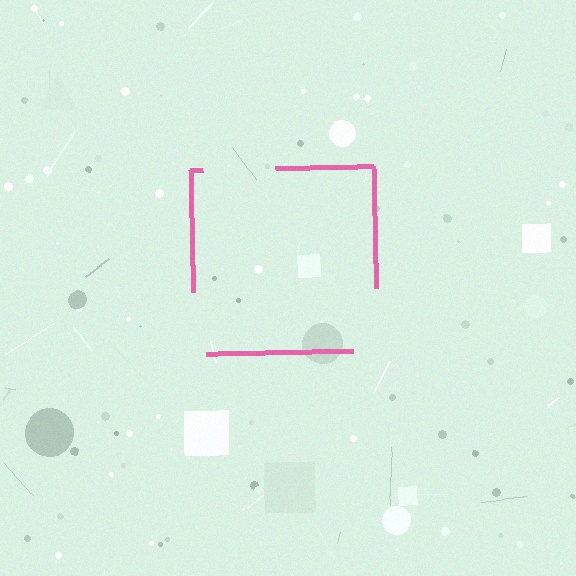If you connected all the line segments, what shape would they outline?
They would outline a square.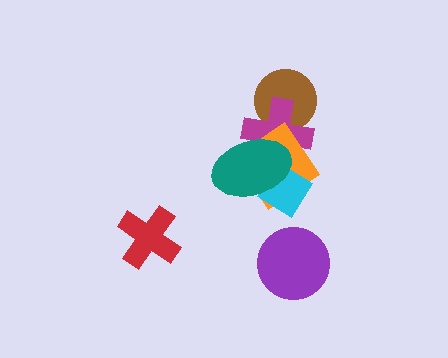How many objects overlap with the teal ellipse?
3 objects overlap with the teal ellipse.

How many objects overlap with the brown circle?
2 objects overlap with the brown circle.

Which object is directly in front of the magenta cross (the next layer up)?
The orange diamond is directly in front of the magenta cross.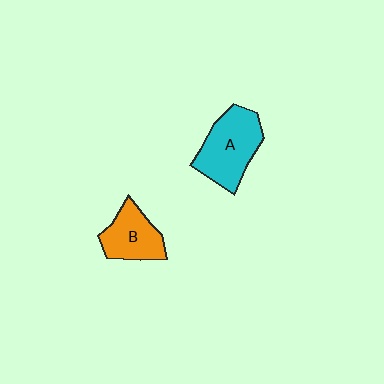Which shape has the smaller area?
Shape B (orange).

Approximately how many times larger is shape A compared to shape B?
Approximately 1.4 times.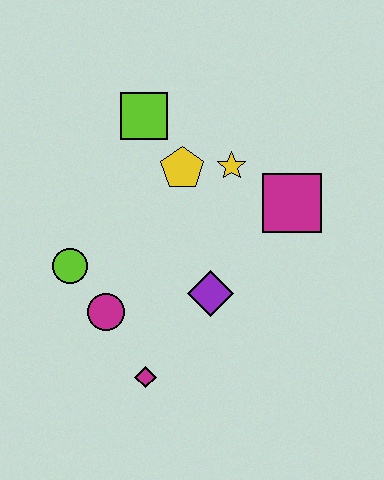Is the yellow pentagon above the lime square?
No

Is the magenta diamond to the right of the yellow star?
No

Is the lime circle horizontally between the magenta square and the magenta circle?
No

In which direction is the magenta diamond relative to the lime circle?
The magenta diamond is below the lime circle.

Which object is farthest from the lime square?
The magenta diamond is farthest from the lime square.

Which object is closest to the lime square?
The yellow pentagon is closest to the lime square.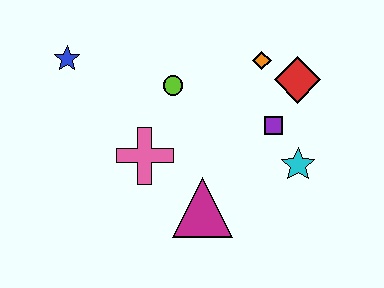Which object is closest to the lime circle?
The pink cross is closest to the lime circle.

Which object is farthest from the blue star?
The cyan star is farthest from the blue star.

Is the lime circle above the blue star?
No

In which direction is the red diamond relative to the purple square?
The red diamond is above the purple square.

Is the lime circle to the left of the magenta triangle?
Yes